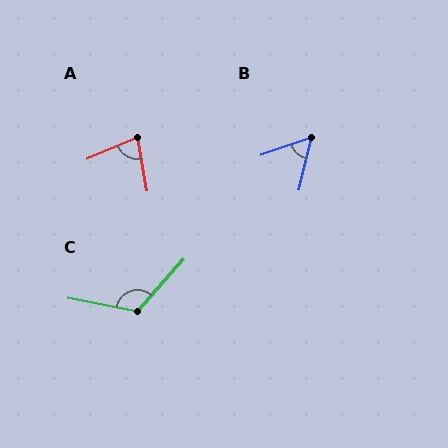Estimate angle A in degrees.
Approximately 77 degrees.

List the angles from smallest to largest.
B (58°), A (77°), C (121°).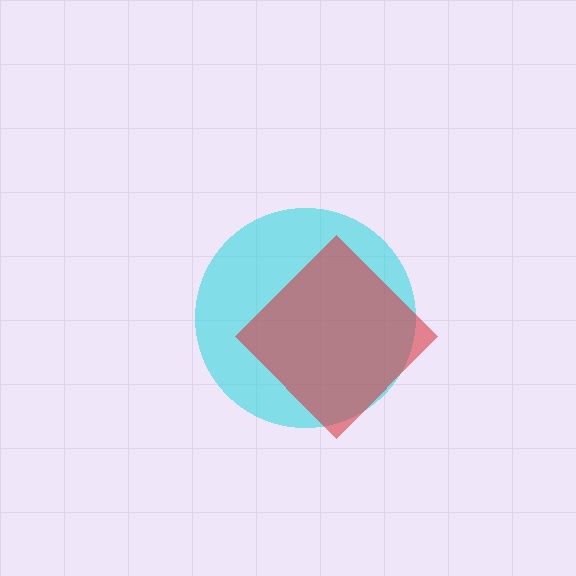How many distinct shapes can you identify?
There are 2 distinct shapes: a cyan circle, a red diamond.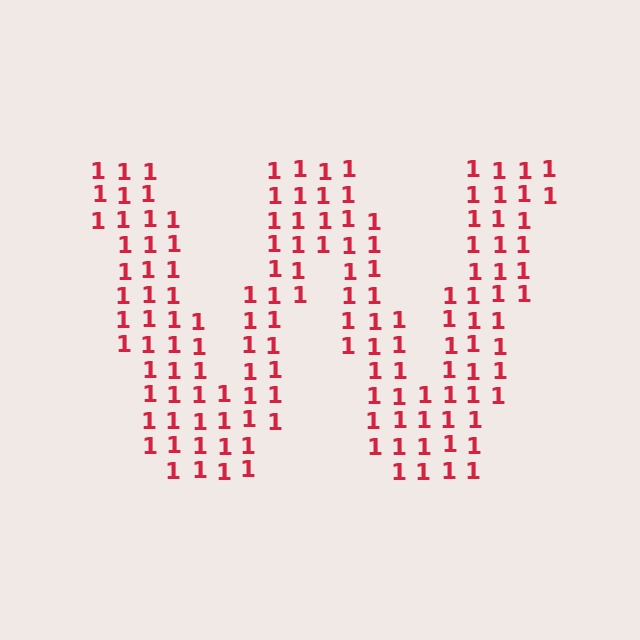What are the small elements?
The small elements are digit 1's.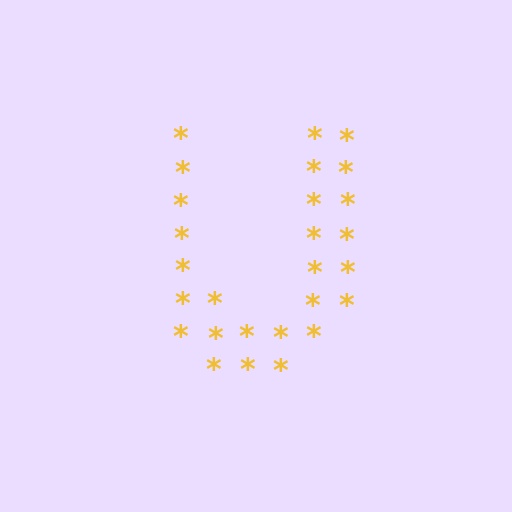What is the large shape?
The large shape is the letter U.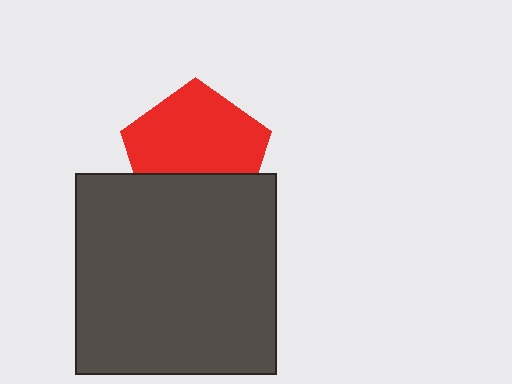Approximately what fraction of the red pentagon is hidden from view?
Roughly 34% of the red pentagon is hidden behind the dark gray square.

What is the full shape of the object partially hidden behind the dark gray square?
The partially hidden object is a red pentagon.